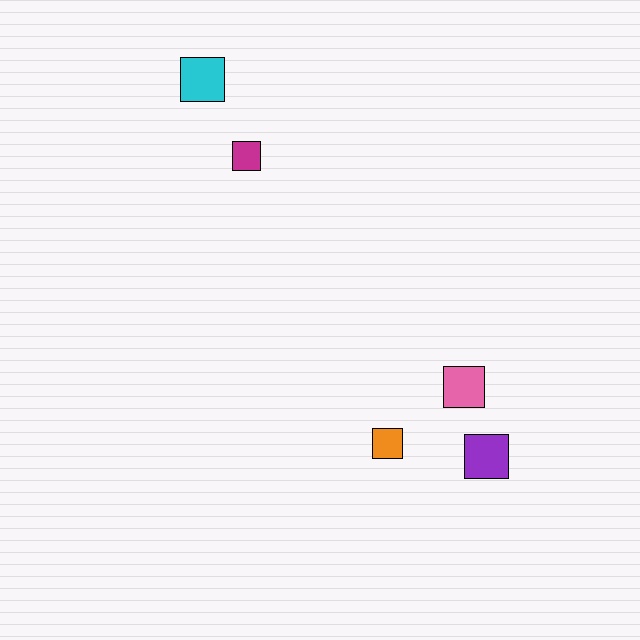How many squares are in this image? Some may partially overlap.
There are 5 squares.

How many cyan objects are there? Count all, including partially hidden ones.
There is 1 cyan object.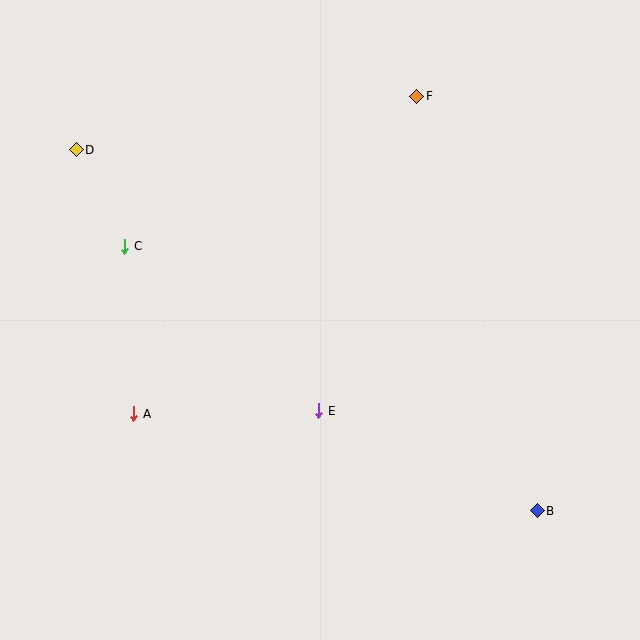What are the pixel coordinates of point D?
Point D is at (76, 150).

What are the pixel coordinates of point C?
Point C is at (125, 246).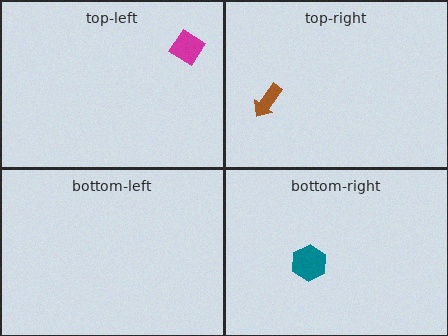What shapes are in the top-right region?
The brown arrow.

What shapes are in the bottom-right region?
The teal hexagon.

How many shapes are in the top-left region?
1.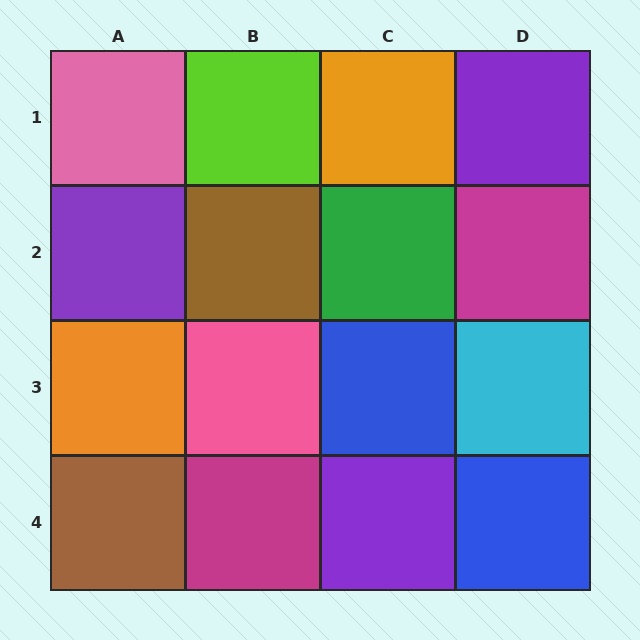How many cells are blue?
2 cells are blue.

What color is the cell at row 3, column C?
Blue.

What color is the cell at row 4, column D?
Blue.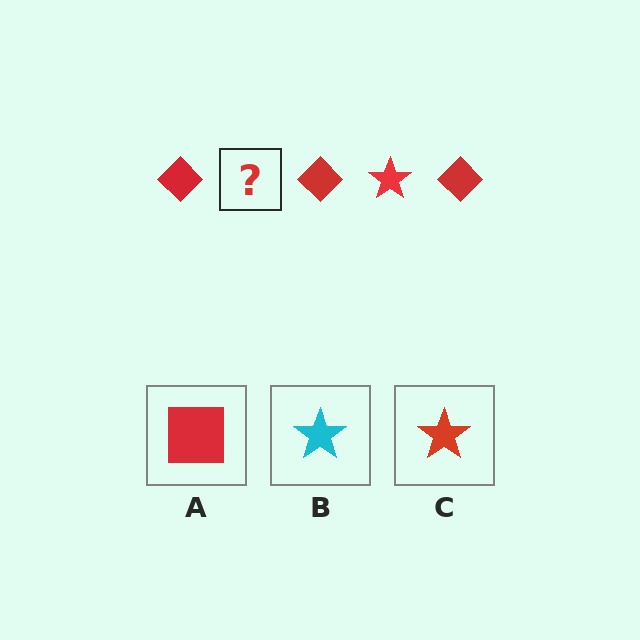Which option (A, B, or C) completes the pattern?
C.